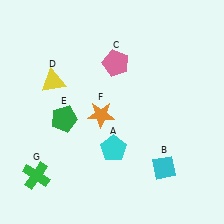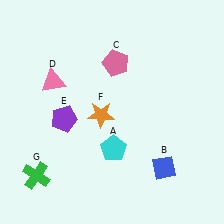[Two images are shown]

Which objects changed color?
B changed from cyan to blue. D changed from yellow to pink. E changed from green to purple.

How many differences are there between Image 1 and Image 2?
There are 3 differences between the two images.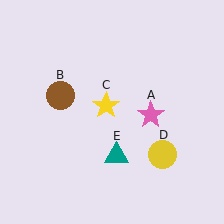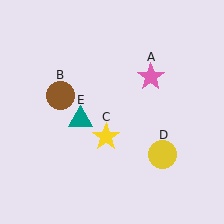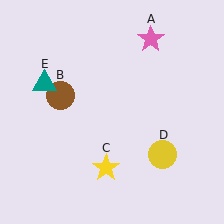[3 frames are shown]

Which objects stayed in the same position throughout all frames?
Brown circle (object B) and yellow circle (object D) remained stationary.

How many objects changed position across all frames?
3 objects changed position: pink star (object A), yellow star (object C), teal triangle (object E).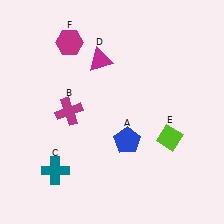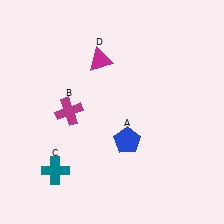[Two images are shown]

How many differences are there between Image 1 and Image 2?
There are 2 differences between the two images.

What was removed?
The magenta hexagon (F), the lime diamond (E) were removed in Image 2.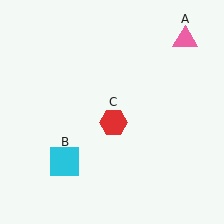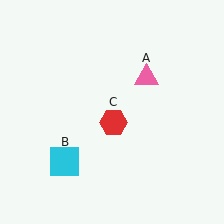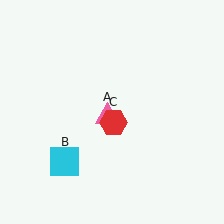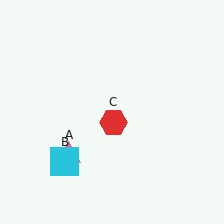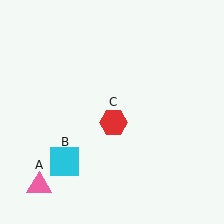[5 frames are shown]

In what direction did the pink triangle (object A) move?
The pink triangle (object A) moved down and to the left.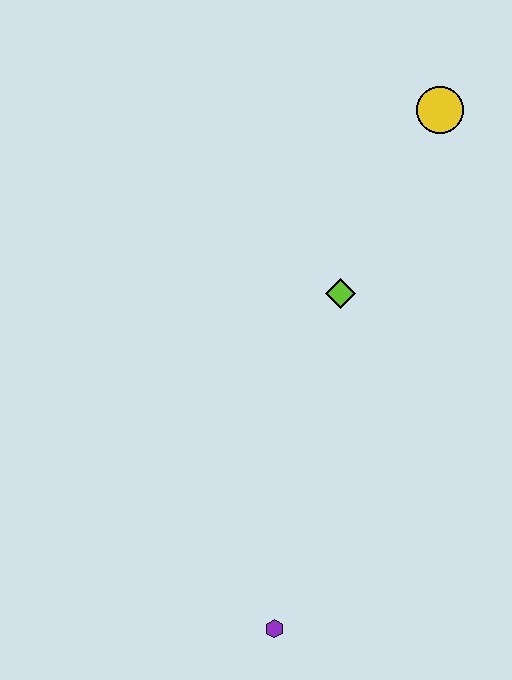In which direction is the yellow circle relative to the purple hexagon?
The yellow circle is above the purple hexagon.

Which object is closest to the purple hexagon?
The lime diamond is closest to the purple hexagon.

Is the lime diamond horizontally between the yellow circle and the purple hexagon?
Yes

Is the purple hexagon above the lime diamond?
No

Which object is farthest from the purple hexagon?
The yellow circle is farthest from the purple hexagon.